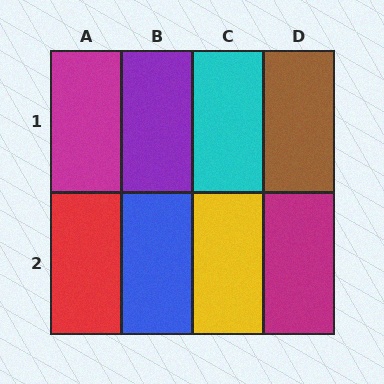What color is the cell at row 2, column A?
Red.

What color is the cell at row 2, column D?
Magenta.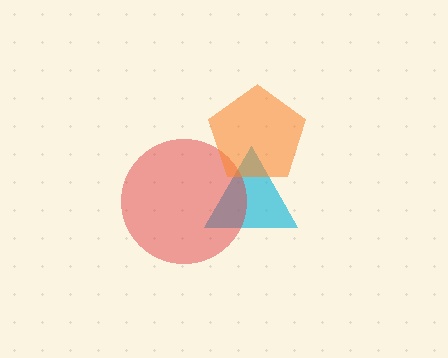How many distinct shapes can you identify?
There are 3 distinct shapes: a cyan triangle, a red circle, an orange pentagon.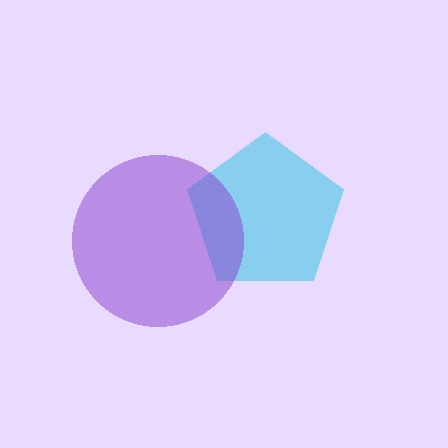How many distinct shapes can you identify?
There are 2 distinct shapes: a cyan pentagon, a purple circle.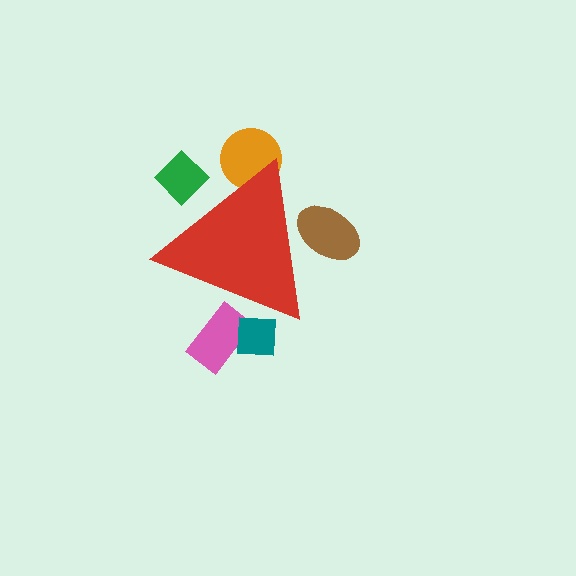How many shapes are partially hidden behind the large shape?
5 shapes are partially hidden.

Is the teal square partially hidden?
Yes, the teal square is partially hidden behind the red triangle.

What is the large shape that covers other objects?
A red triangle.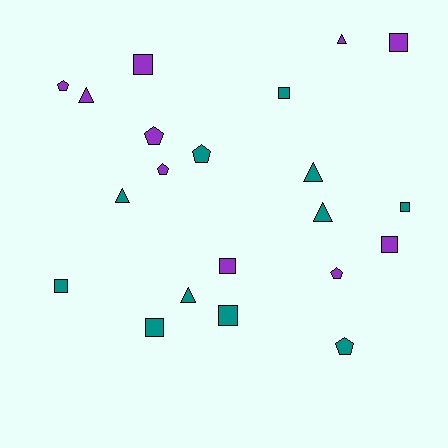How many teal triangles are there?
There are 4 teal triangles.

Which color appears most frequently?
Teal, with 11 objects.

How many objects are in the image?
There are 21 objects.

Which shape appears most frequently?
Square, with 9 objects.